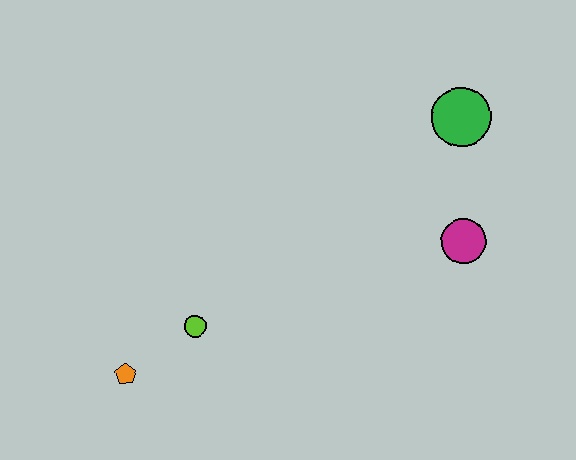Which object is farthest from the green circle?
The orange pentagon is farthest from the green circle.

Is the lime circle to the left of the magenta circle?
Yes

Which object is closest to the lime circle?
The orange pentagon is closest to the lime circle.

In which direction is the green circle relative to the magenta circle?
The green circle is above the magenta circle.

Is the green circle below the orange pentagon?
No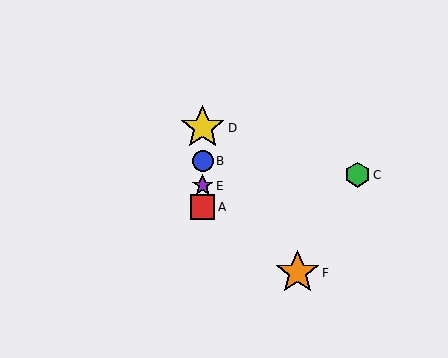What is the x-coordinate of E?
Object E is at x≈203.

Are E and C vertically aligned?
No, E is at x≈203 and C is at x≈357.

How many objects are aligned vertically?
4 objects (A, B, D, E) are aligned vertically.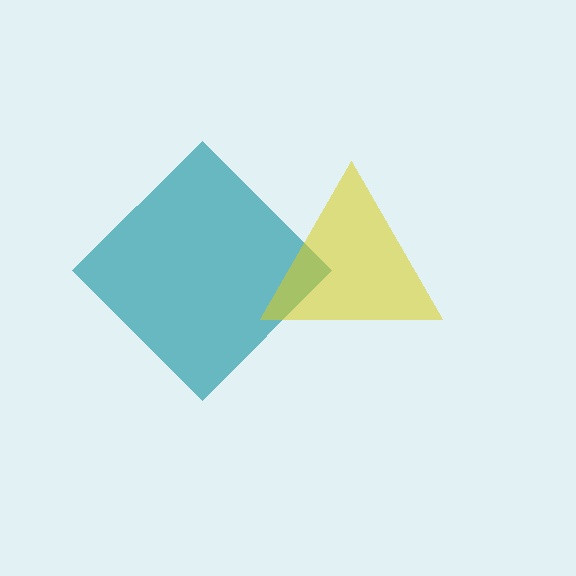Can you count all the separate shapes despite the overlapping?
Yes, there are 2 separate shapes.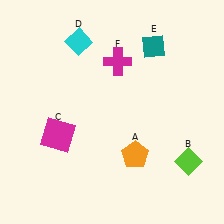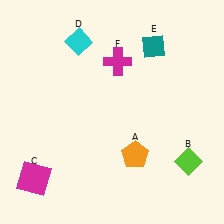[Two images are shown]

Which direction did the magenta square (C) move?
The magenta square (C) moved down.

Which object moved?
The magenta square (C) moved down.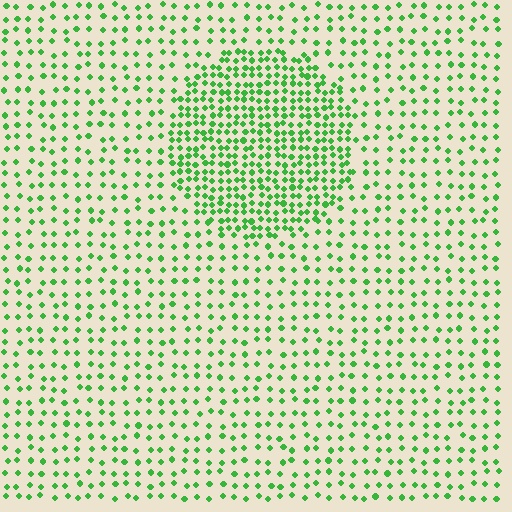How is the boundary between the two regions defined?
The boundary is defined by a change in element density (approximately 2.2x ratio). All elements are the same color, size, and shape.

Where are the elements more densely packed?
The elements are more densely packed inside the circle boundary.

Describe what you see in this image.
The image contains small green elements arranged at two different densities. A circle-shaped region is visible where the elements are more densely packed than the surrounding area.